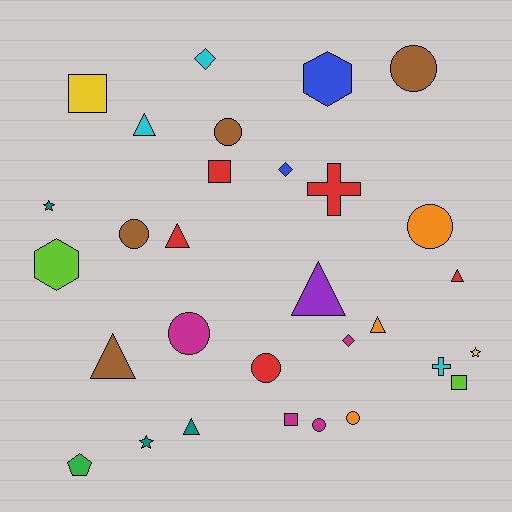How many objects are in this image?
There are 30 objects.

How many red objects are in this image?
There are 5 red objects.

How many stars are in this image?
There are 3 stars.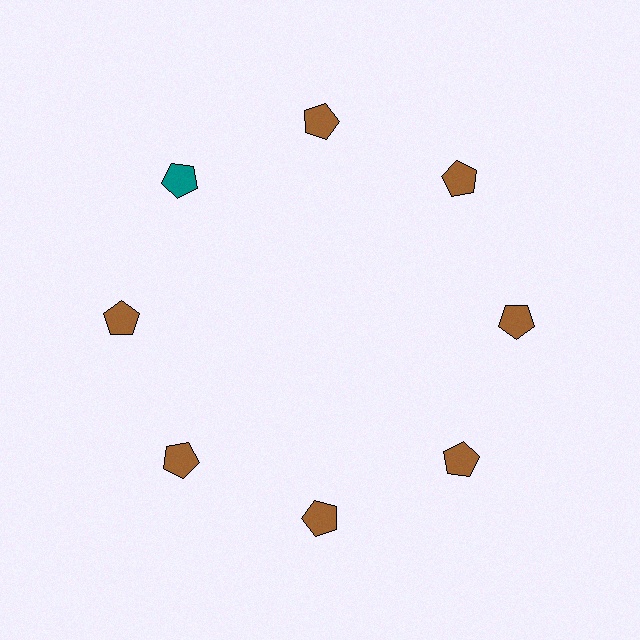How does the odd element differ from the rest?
It has a different color: teal instead of brown.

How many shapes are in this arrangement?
There are 8 shapes arranged in a ring pattern.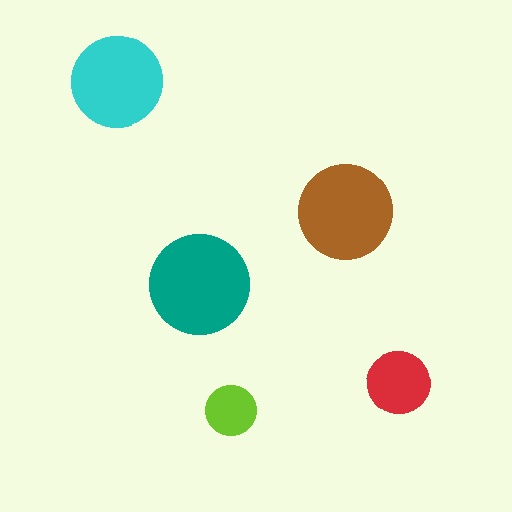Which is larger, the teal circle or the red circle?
The teal one.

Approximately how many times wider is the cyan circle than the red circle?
About 1.5 times wider.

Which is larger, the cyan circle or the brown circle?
The brown one.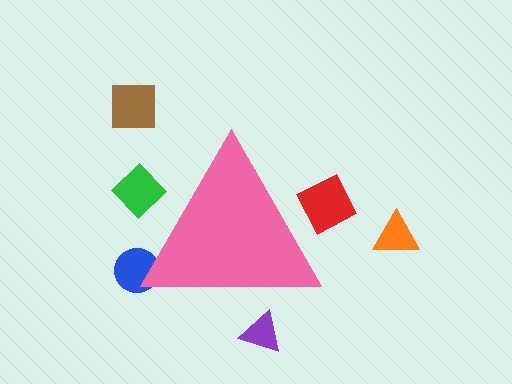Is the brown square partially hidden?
No, the brown square is fully visible.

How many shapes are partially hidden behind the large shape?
4 shapes are partially hidden.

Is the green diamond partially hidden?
Yes, the green diamond is partially hidden behind the pink triangle.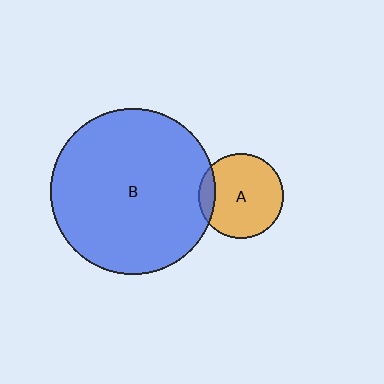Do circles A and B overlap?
Yes.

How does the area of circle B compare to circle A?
Approximately 3.8 times.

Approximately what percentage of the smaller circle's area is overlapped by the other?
Approximately 10%.